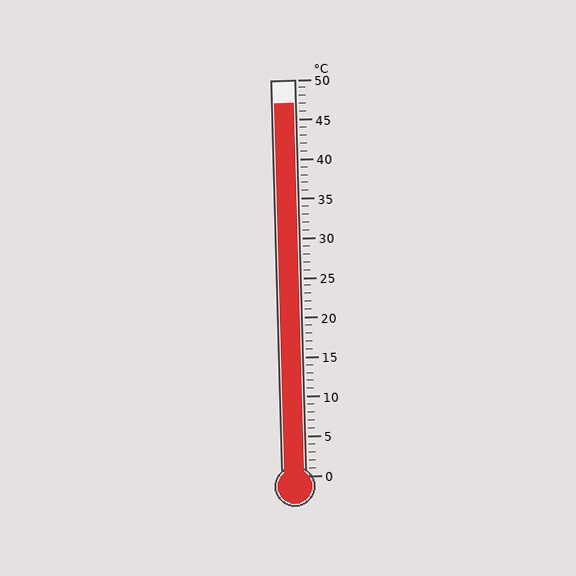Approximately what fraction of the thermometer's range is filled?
The thermometer is filled to approximately 95% of its range.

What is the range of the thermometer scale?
The thermometer scale ranges from 0°C to 50°C.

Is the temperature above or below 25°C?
The temperature is above 25°C.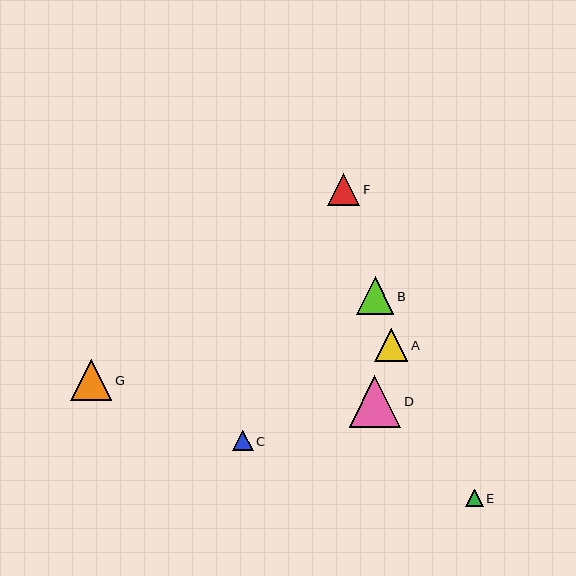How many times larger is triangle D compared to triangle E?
Triangle D is approximately 2.9 times the size of triangle E.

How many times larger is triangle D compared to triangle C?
Triangle D is approximately 2.5 times the size of triangle C.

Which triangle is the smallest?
Triangle E is the smallest with a size of approximately 18 pixels.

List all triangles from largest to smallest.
From largest to smallest: D, G, B, A, F, C, E.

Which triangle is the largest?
Triangle D is the largest with a size of approximately 52 pixels.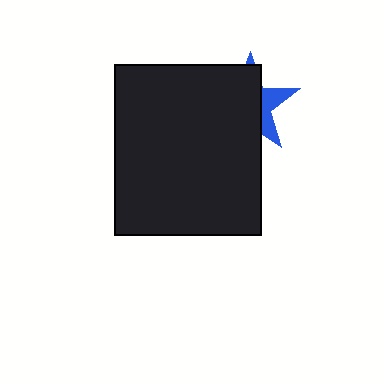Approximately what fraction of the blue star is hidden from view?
Roughly 69% of the blue star is hidden behind the black rectangle.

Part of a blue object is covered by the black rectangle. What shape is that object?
It is a star.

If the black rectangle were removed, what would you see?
You would see the complete blue star.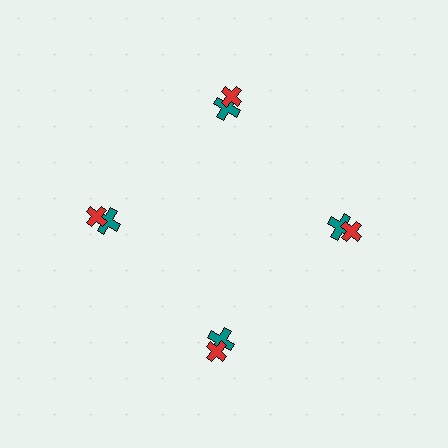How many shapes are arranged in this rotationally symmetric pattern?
There are 8 shapes, arranged in 4 groups of 2.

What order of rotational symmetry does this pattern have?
This pattern has 4-fold rotational symmetry.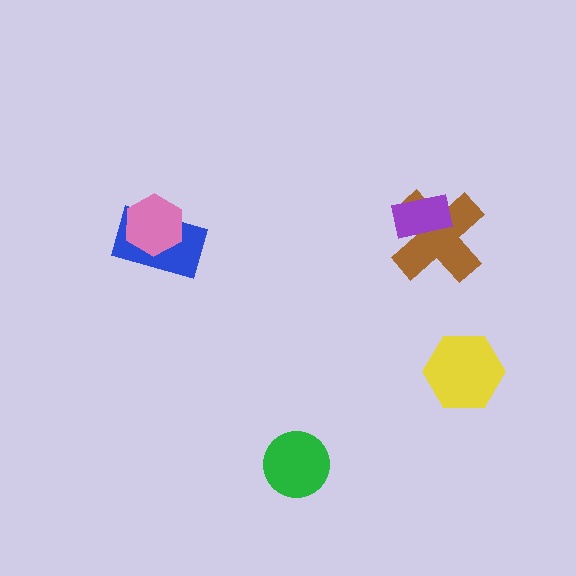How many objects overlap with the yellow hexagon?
0 objects overlap with the yellow hexagon.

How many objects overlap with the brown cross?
1 object overlaps with the brown cross.